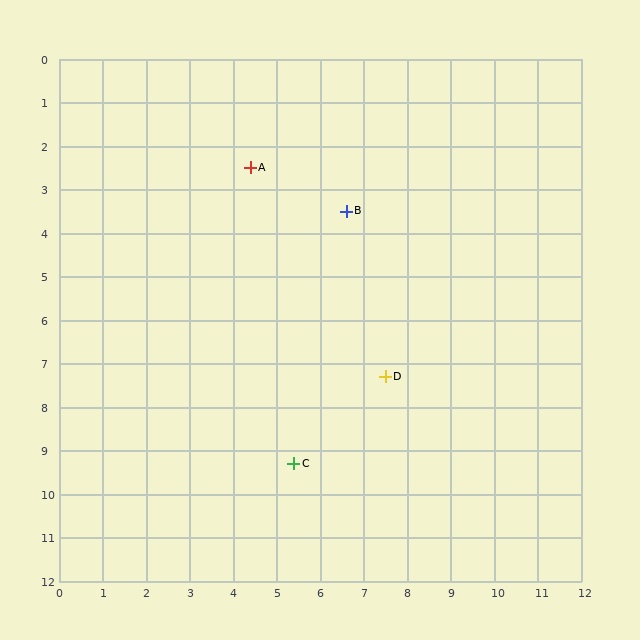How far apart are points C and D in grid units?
Points C and D are about 2.9 grid units apart.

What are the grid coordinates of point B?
Point B is at approximately (6.6, 3.5).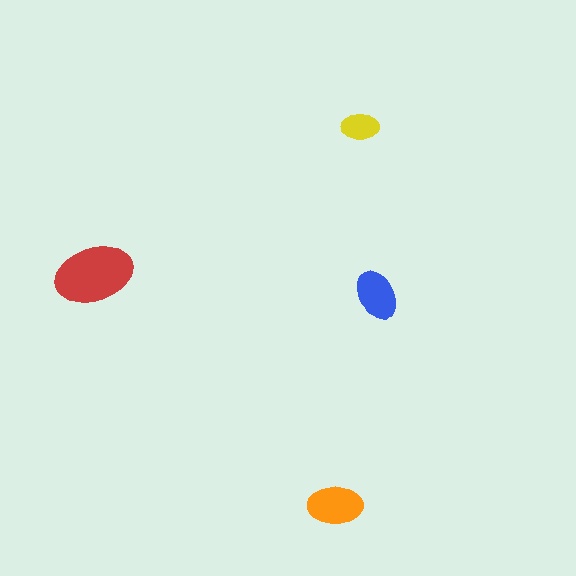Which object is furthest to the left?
The red ellipse is leftmost.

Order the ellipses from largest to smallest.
the red one, the orange one, the blue one, the yellow one.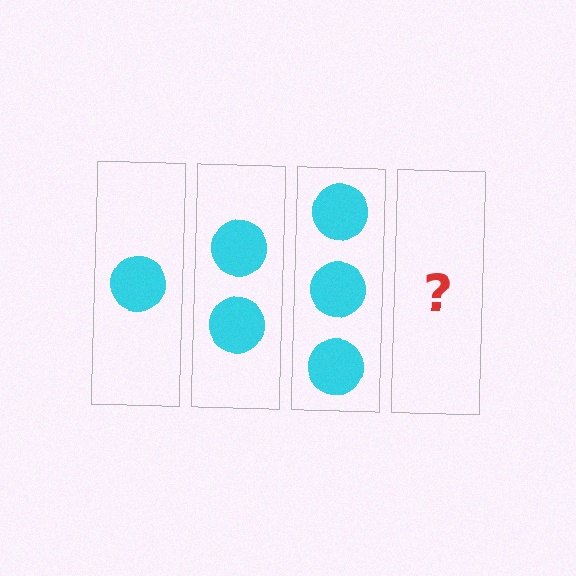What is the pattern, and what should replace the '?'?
The pattern is that each step adds one more circle. The '?' should be 4 circles.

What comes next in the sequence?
The next element should be 4 circles.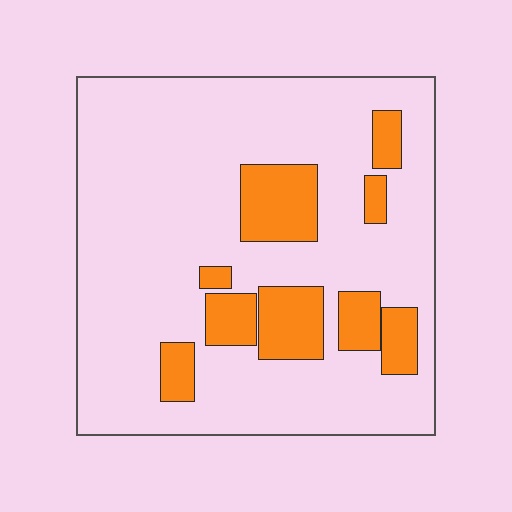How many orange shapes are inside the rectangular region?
9.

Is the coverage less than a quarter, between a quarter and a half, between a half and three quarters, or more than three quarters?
Less than a quarter.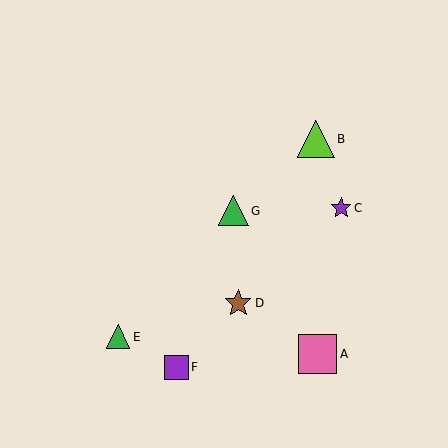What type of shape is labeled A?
Shape A is a pink square.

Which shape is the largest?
The pink square (labeled A) is the largest.